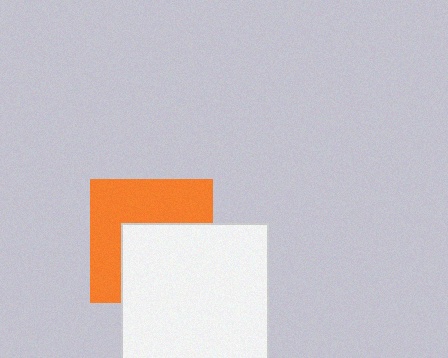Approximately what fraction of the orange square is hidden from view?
Roughly 48% of the orange square is hidden behind the white square.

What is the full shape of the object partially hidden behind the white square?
The partially hidden object is an orange square.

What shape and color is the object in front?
The object in front is a white square.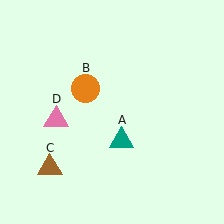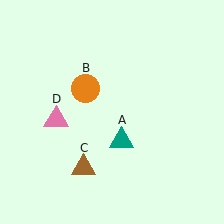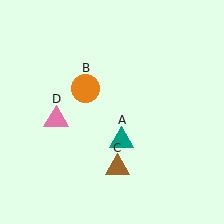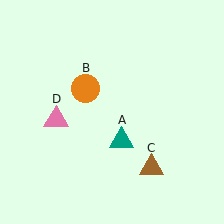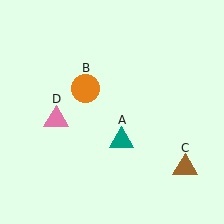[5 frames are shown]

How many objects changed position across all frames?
1 object changed position: brown triangle (object C).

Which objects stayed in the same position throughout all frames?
Teal triangle (object A) and orange circle (object B) and pink triangle (object D) remained stationary.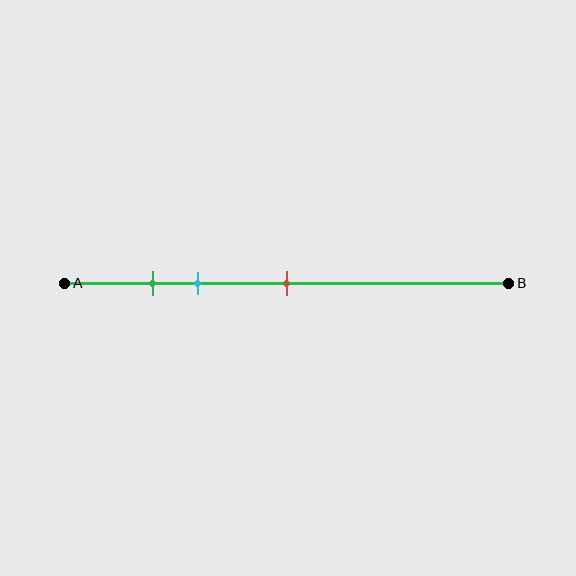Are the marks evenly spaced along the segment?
No, the marks are not evenly spaced.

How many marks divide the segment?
There are 3 marks dividing the segment.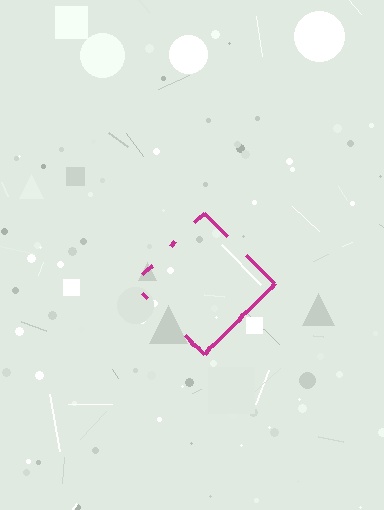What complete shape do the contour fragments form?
The contour fragments form a diamond.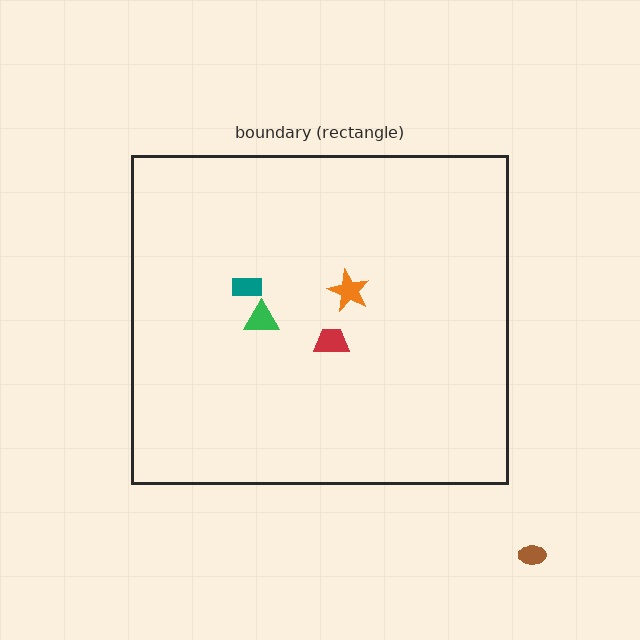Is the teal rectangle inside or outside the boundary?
Inside.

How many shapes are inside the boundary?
4 inside, 1 outside.